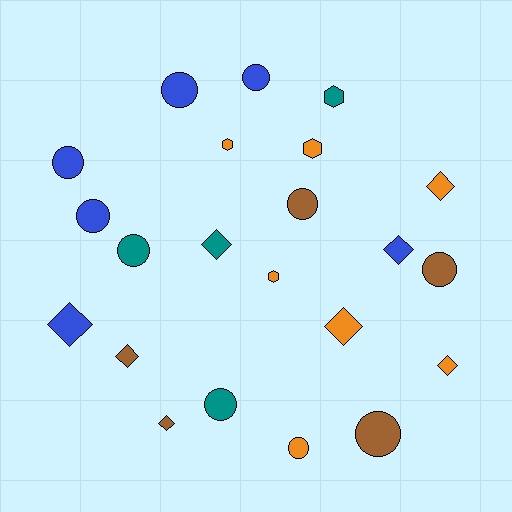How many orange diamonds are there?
There are 3 orange diamonds.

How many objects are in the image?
There are 22 objects.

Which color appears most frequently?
Orange, with 7 objects.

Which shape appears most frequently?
Circle, with 10 objects.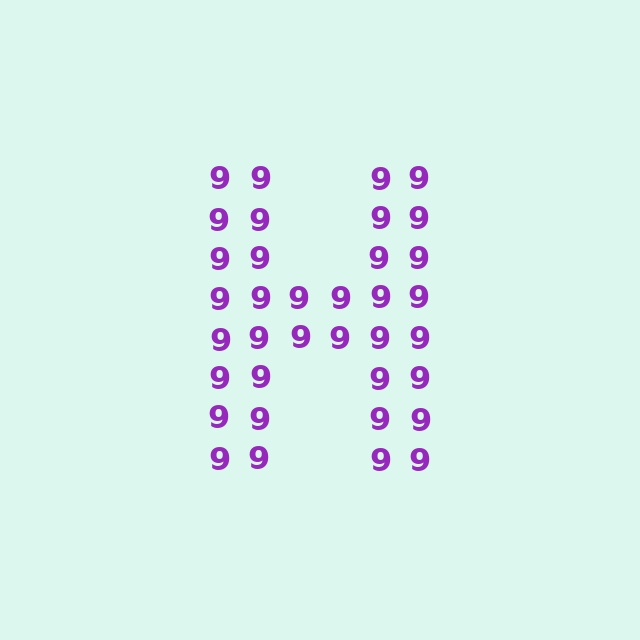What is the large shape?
The large shape is the letter H.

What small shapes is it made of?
It is made of small digit 9's.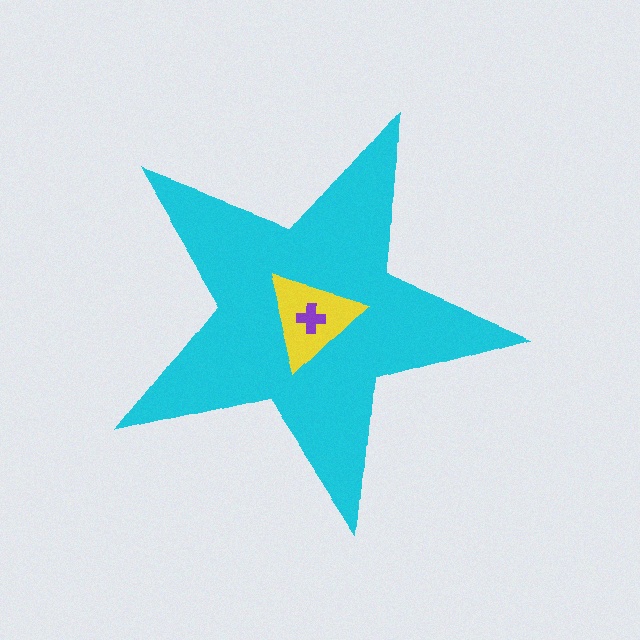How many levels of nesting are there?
3.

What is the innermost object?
The purple cross.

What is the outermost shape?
The cyan star.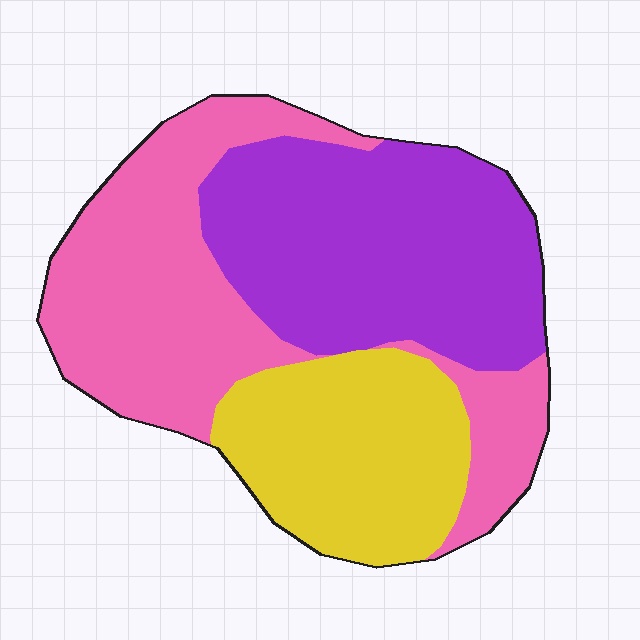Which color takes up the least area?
Yellow, at roughly 25%.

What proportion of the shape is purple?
Purple covers around 35% of the shape.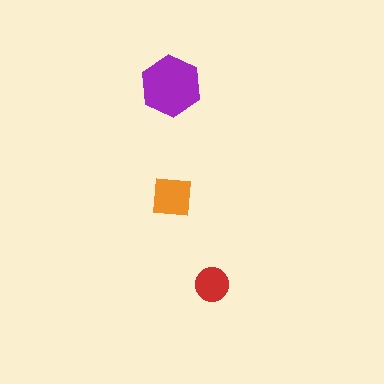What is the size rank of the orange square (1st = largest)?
2nd.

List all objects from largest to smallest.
The purple hexagon, the orange square, the red circle.